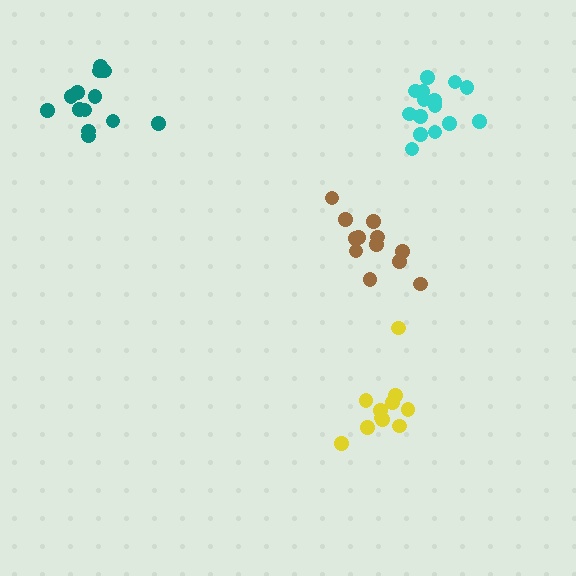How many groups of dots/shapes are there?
There are 4 groups.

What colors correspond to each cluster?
The clusters are colored: teal, yellow, brown, cyan.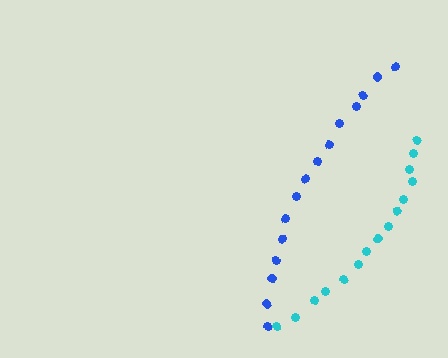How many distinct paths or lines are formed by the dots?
There are 2 distinct paths.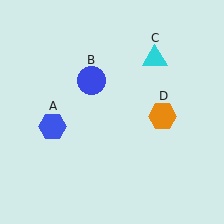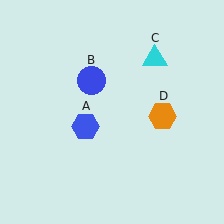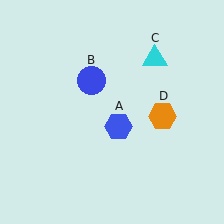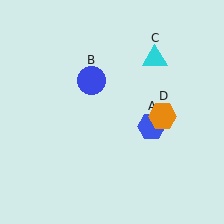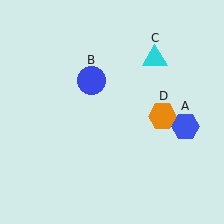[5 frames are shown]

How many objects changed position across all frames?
1 object changed position: blue hexagon (object A).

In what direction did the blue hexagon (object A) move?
The blue hexagon (object A) moved right.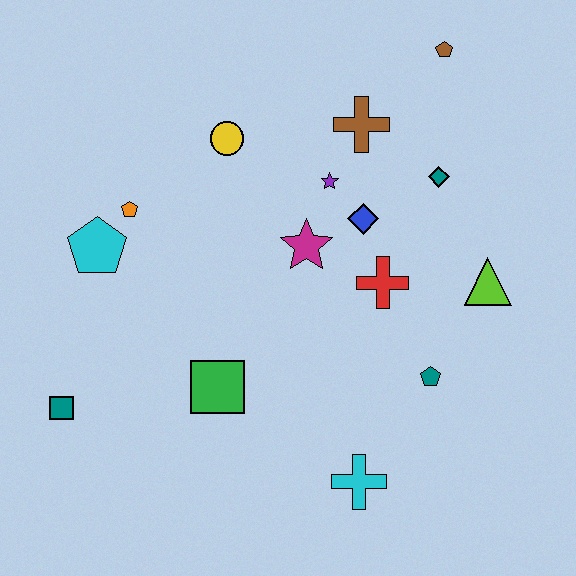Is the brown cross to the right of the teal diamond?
No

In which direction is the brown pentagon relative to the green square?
The brown pentagon is above the green square.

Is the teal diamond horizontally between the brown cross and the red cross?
No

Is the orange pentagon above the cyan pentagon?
Yes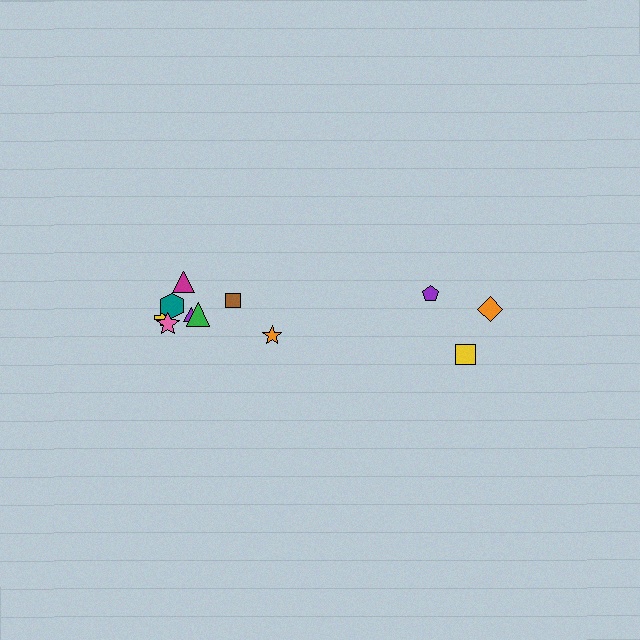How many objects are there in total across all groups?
There are 11 objects.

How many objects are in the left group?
There are 8 objects.